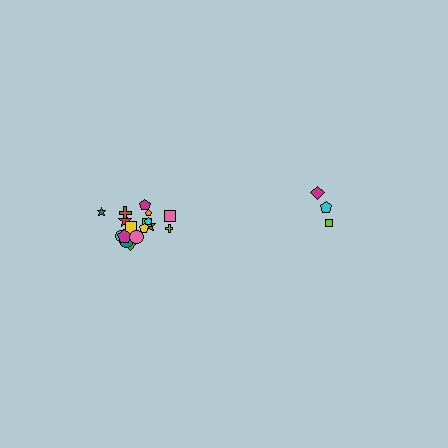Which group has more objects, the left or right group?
The left group.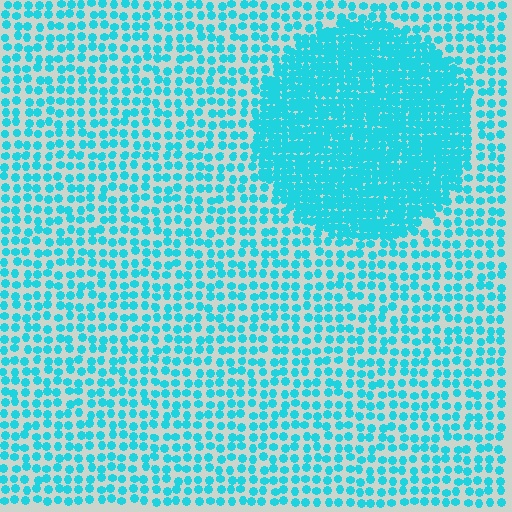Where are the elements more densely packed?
The elements are more densely packed inside the circle boundary.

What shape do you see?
I see a circle.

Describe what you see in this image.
The image contains small cyan elements arranged at two different densities. A circle-shaped region is visible where the elements are more densely packed than the surrounding area.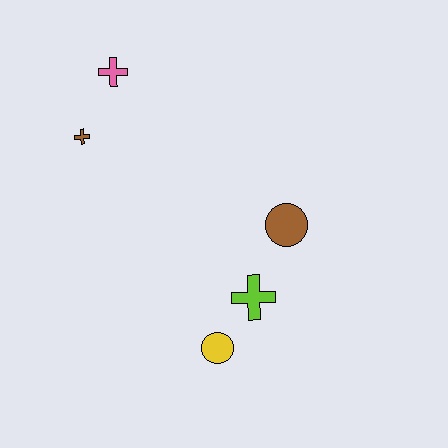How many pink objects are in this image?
There is 1 pink object.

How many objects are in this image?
There are 5 objects.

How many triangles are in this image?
There are no triangles.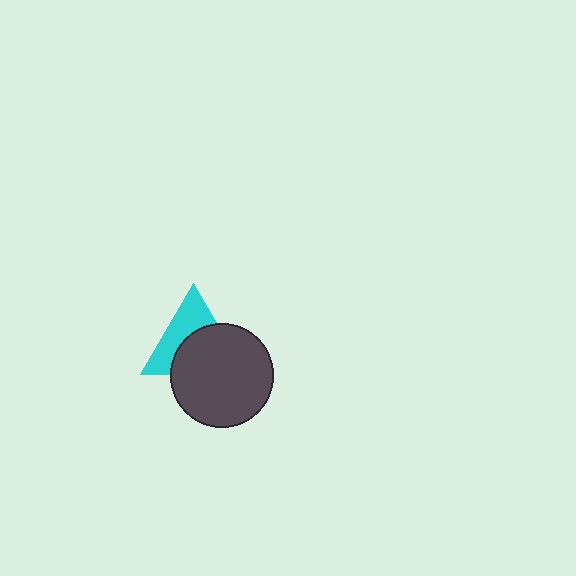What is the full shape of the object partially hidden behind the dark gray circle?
The partially hidden object is a cyan triangle.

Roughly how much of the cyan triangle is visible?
About half of it is visible (roughly 47%).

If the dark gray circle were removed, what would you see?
You would see the complete cyan triangle.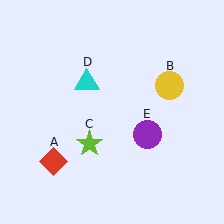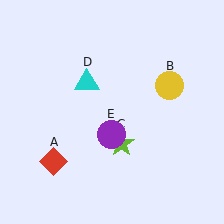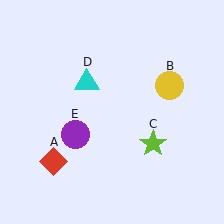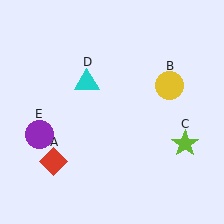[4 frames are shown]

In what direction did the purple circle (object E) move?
The purple circle (object E) moved left.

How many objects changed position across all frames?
2 objects changed position: lime star (object C), purple circle (object E).